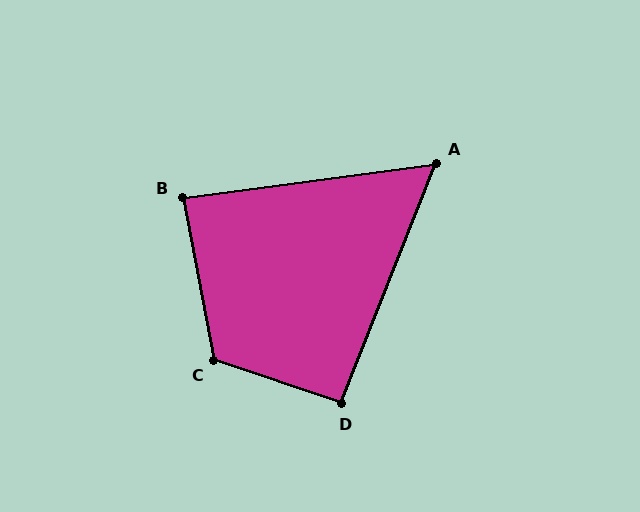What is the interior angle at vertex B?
Approximately 87 degrees (approximately right).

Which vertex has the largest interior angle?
C, at approximately 119 degrees.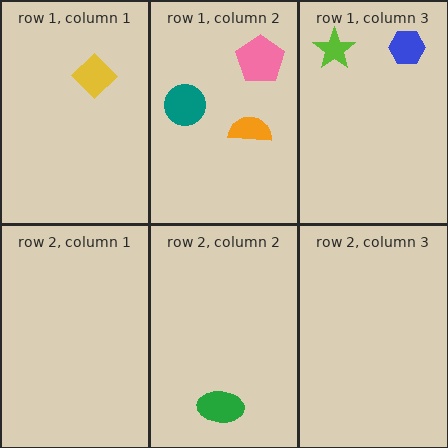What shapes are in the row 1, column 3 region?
The lime star, the blue hexagon.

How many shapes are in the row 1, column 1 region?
1.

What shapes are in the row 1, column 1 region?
The yellow diamond.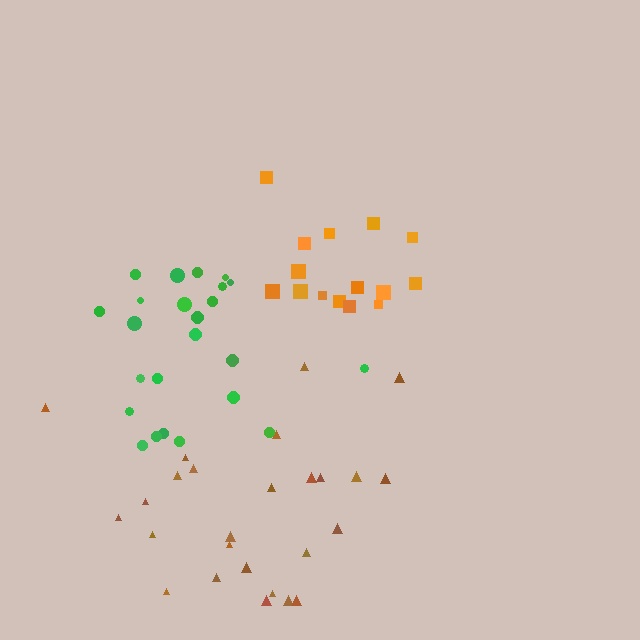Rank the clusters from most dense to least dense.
orange, green, brown.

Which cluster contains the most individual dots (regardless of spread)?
Brown (26).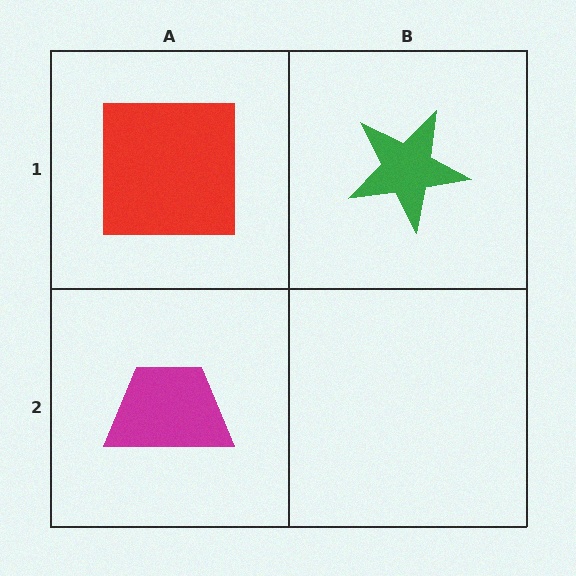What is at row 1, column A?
A red square.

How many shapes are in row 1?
2 shapes.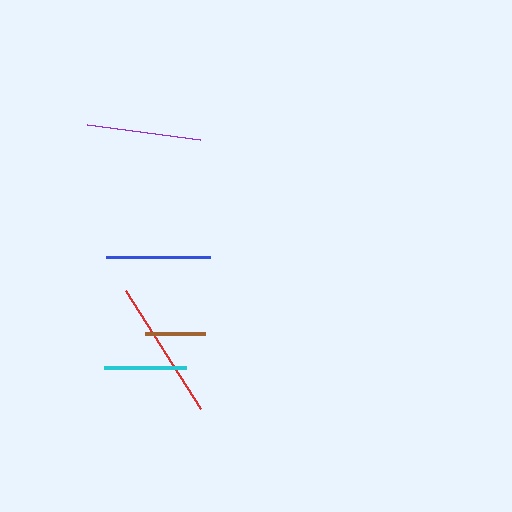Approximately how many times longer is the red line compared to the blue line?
The red line is approximately 1.3 times the length of the blue line.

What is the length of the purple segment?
The purple segment is approximately 114 pixels long.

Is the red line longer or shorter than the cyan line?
The red line is longer than the cyan line.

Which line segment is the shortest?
The brown line is the shortest at approximately 60 pixels.